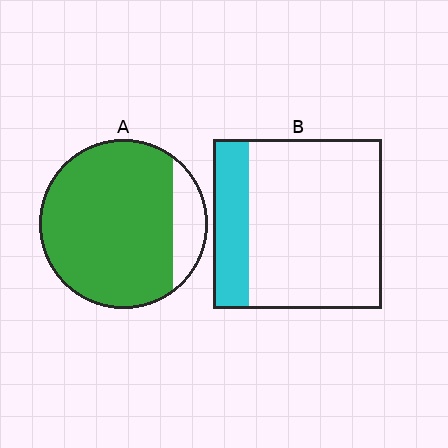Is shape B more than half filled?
No.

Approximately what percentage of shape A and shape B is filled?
A is approximately 85% and B is approximately 20%.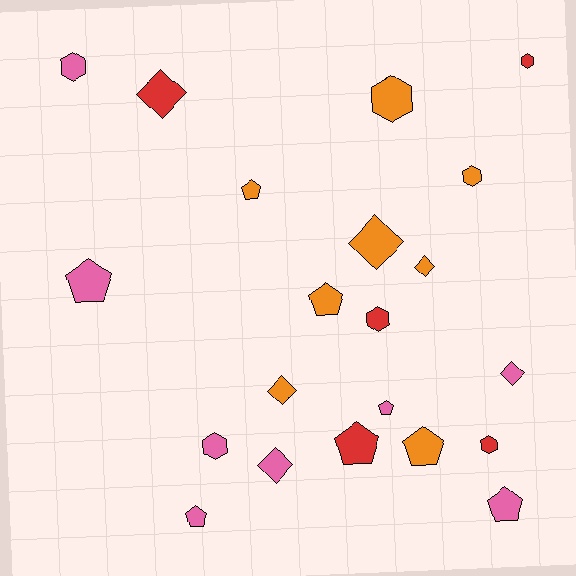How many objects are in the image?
There are 21 objects.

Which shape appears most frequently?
Pentagon, with 8 objects.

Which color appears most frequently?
Orange, with 8 objects.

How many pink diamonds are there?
There are 2 pink diamonds.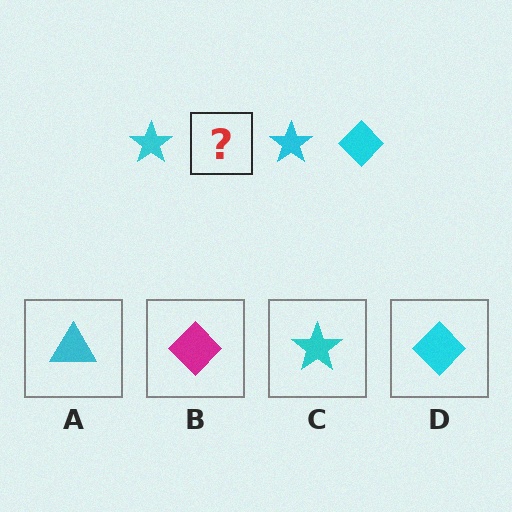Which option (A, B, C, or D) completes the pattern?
D.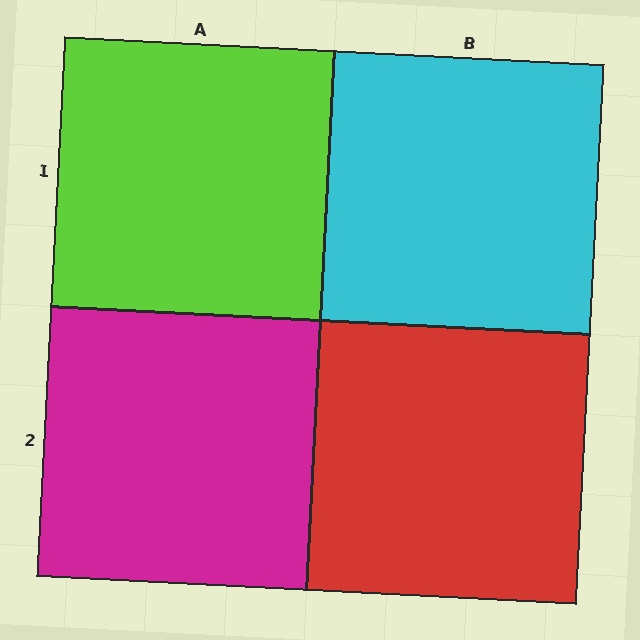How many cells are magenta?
1 cell is magenta.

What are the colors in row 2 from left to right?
Magenta, red.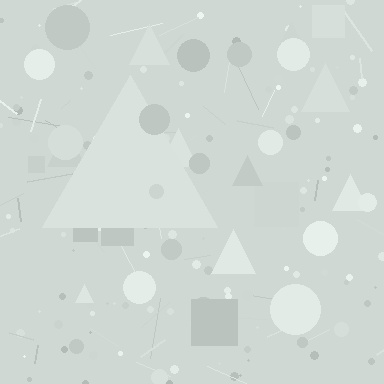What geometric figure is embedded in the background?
A triangle is embedded in the background.